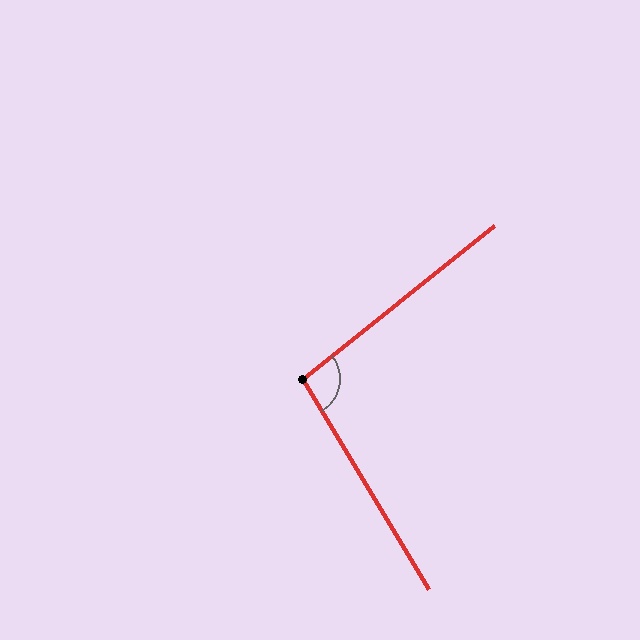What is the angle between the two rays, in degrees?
Approximately 98 degrees.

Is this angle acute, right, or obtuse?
It is obtuse.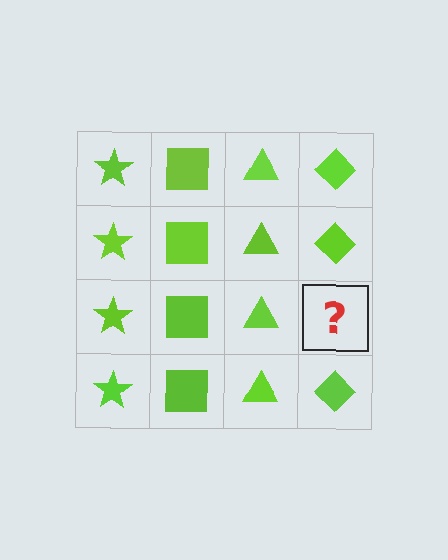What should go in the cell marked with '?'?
The missing cell should contain a lime diamond.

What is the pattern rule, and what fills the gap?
The rule is that each column has a consistent shape. The gap should be filled with a lime diamond.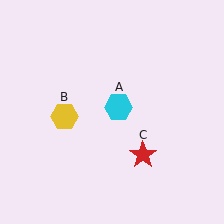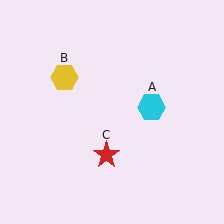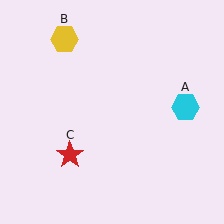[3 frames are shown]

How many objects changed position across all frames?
3 objects changed position: cyan hexagon (object A), yellow hexagon (object B), red star (object C).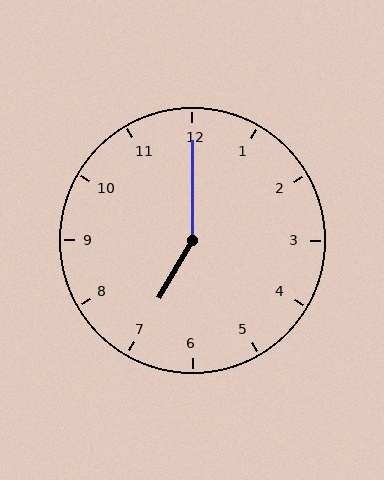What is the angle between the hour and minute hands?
Approximately 150 degrees.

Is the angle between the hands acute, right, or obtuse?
It is obtuse.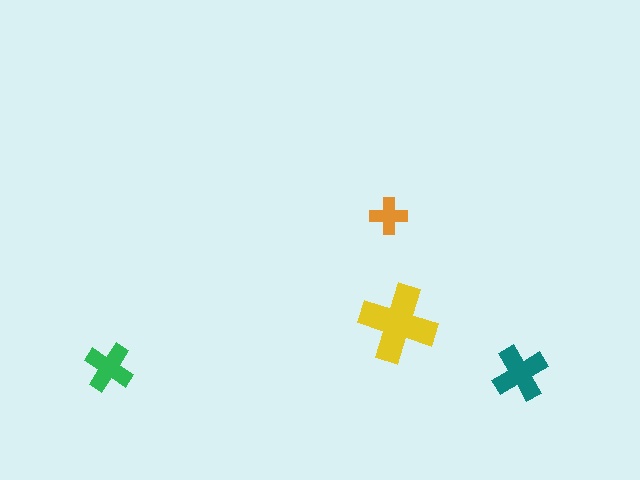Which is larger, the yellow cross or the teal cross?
The yellow one.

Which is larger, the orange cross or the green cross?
The green one.